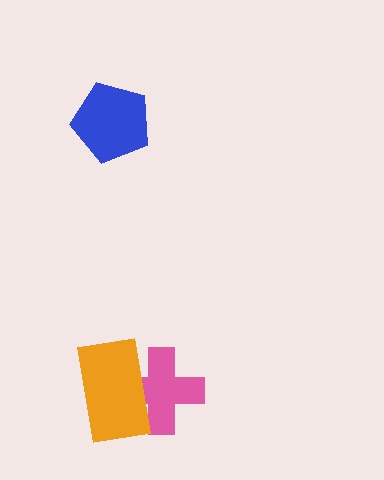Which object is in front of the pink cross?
The orange rectangle is in front of the pink cross.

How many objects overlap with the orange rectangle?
1 object overlaps with the orange rectangle.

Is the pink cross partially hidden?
Yes, it is partially covered by another shape.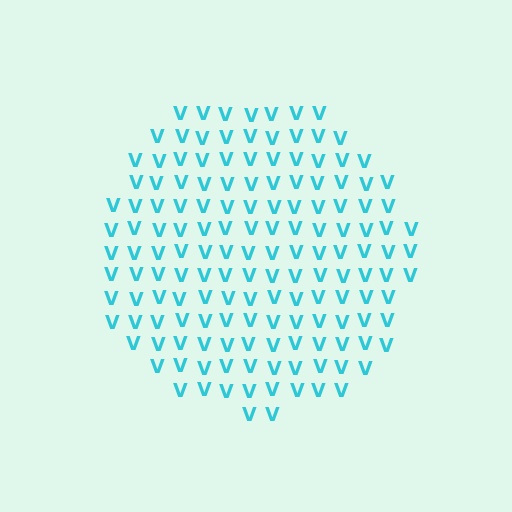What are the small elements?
The small elements are letter V's.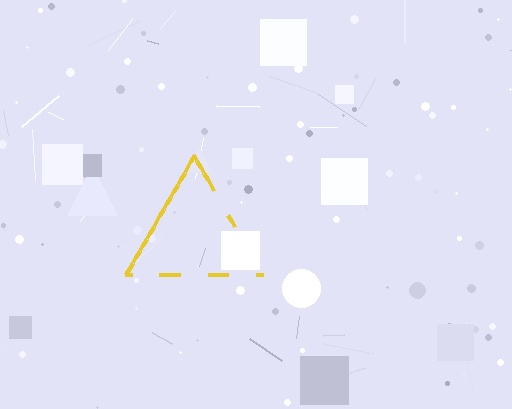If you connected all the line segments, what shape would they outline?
They would outline a triangle.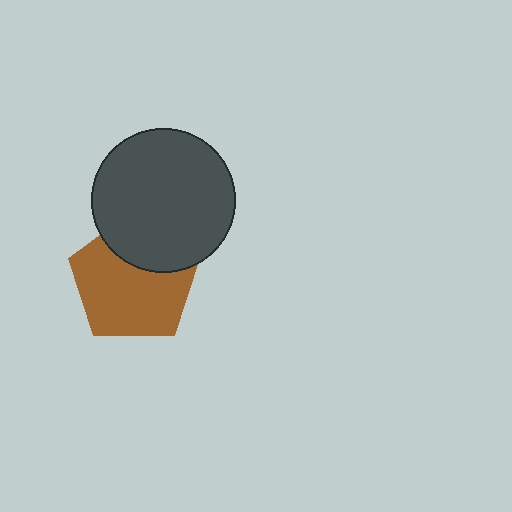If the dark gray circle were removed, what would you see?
You would see the complete brown pentagon.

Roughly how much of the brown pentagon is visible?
Most of it is visible (roughly 70%).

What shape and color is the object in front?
The object in front is a dark gray circle.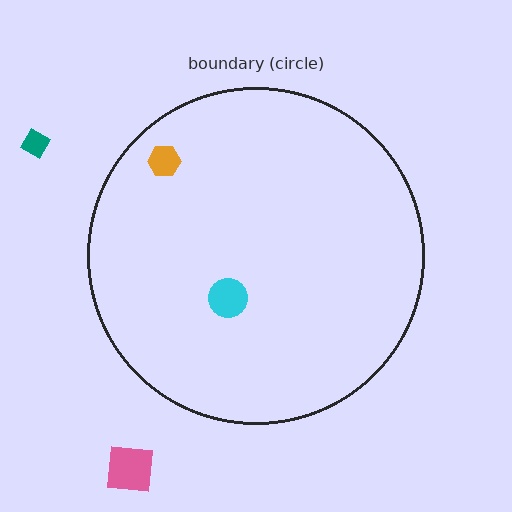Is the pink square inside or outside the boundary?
Outside.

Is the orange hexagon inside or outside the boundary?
Inside.